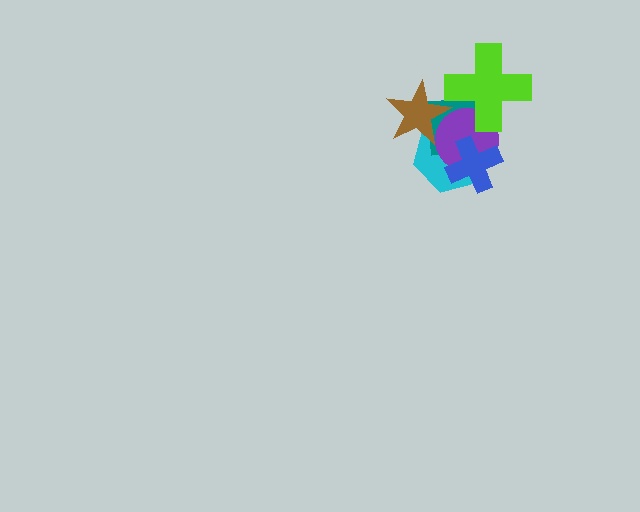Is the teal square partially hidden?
Yes, it is partially covered by another shape.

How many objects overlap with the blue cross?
3 objects overlap with the blue cross.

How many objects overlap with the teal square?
5 objects overlap with the teal square.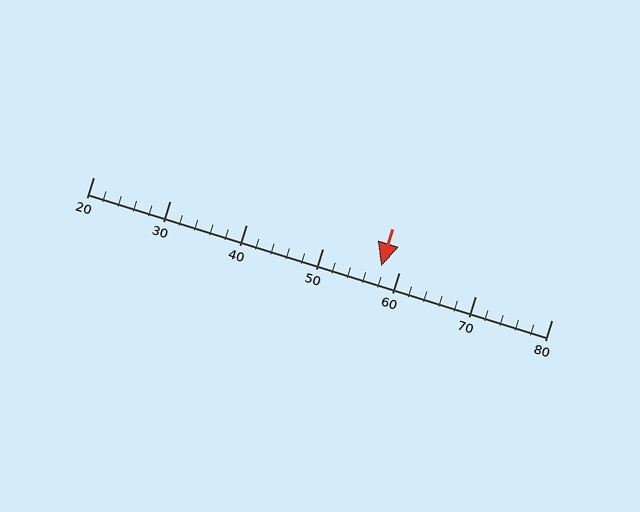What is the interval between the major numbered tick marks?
The major tick marks are spaced 10 units apart.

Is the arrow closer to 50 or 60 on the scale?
The arrow is closer to 60.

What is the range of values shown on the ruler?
The ruler shows values from 20 to 80.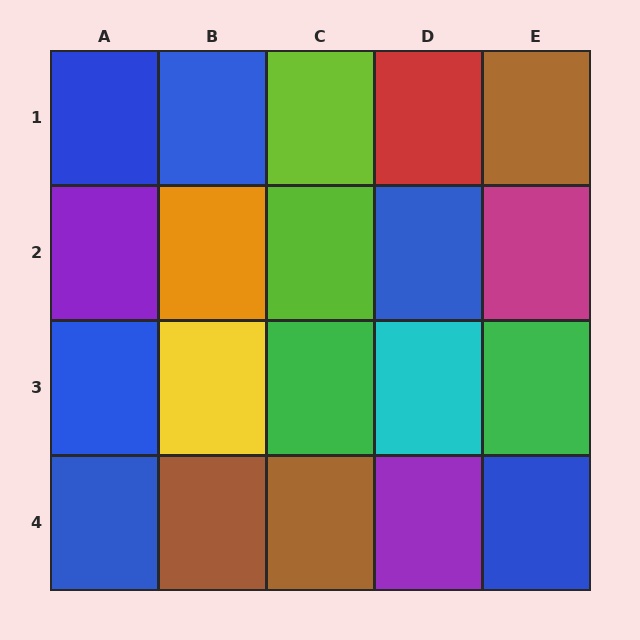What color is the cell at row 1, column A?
Blue.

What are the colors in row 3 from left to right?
Blue, yellow, green, cyan, green.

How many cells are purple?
2 cells are purple.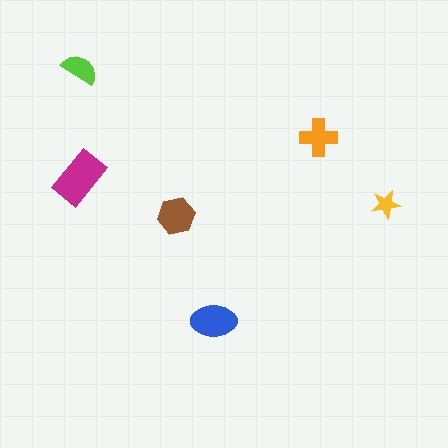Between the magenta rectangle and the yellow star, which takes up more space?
The magenta rectangle.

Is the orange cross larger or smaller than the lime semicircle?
Larger.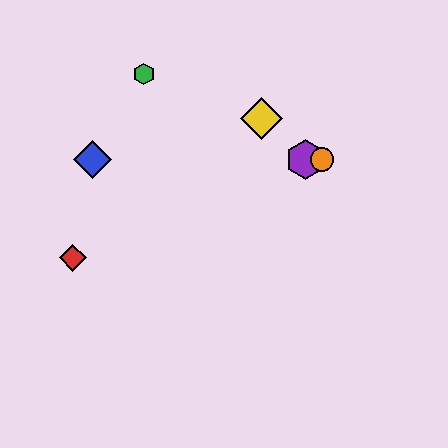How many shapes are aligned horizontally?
3 shapes (the blue diamond, the purple hexagon, the orange circle) are aligned horizontally.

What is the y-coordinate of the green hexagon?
The green hexagon is at y≈74.